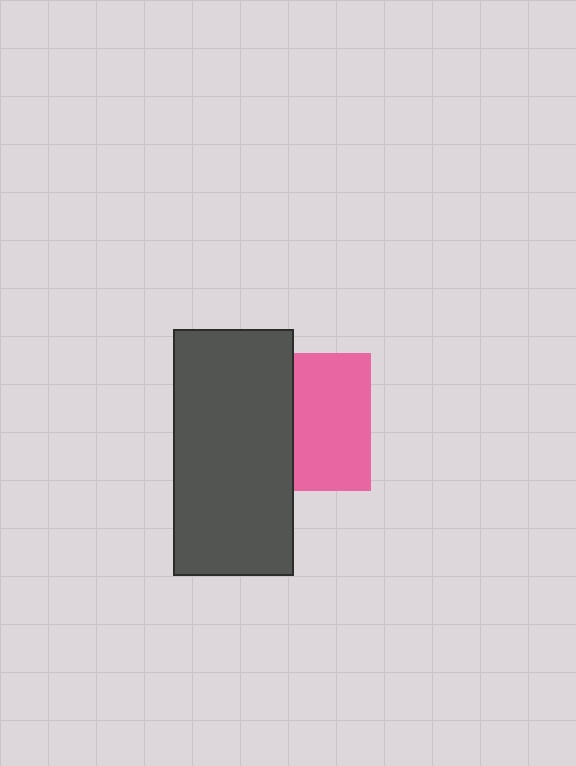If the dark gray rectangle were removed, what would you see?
You would see the complete pink square.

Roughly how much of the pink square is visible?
About half of it is visible (roughly 57%).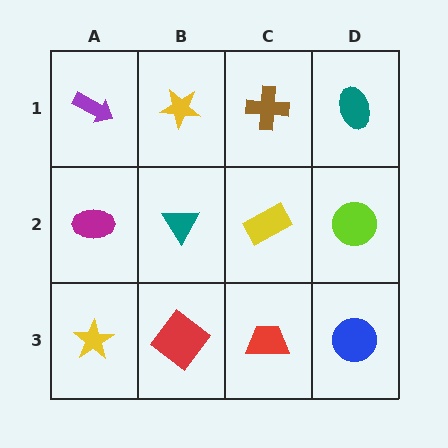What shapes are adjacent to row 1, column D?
A lime circle (row 2, column D), a brown cross (row 1, column C).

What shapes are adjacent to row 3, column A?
A magenta ellipse (row 2, column A), a red diamond (row 3, column B).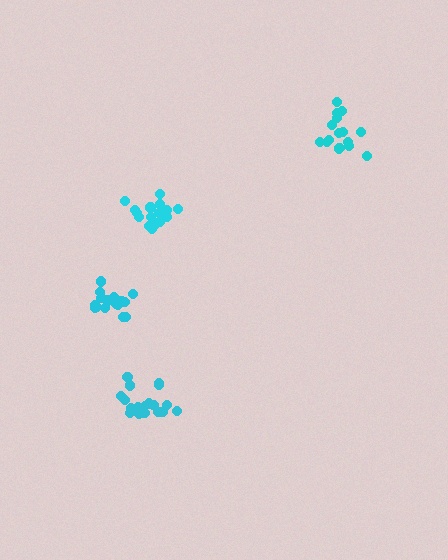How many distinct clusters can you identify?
There are 4 distinct clusters.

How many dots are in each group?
Group 1: 19 dots, Group 2: 16 dots, Group 3: 18 dots, Group 4: 19 dots (72 total).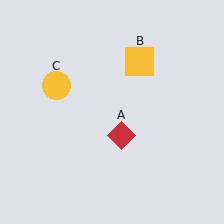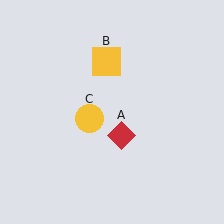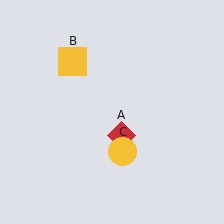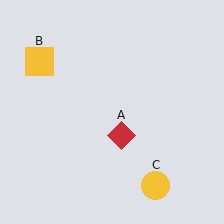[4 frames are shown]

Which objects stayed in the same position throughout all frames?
Red diamond (object A) remained stationary.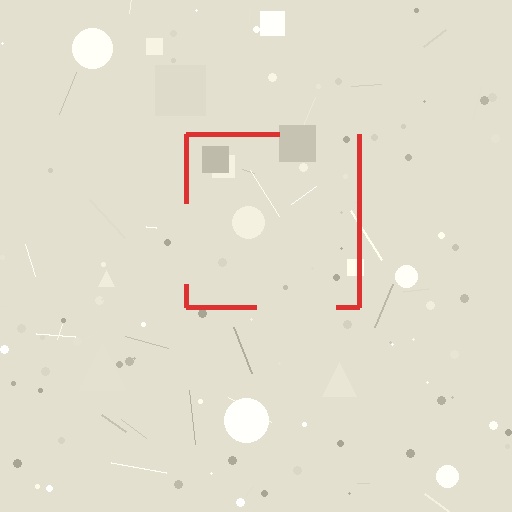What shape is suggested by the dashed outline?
The dashed outline suggests a square.